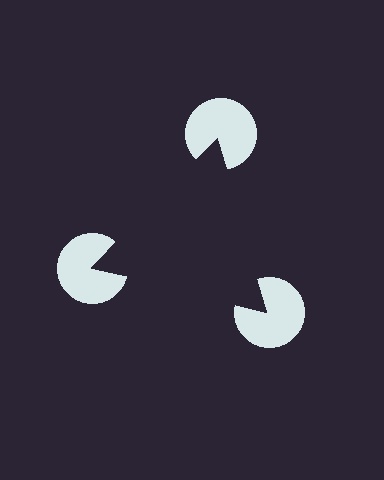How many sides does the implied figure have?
3 sides.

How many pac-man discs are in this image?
There are 3 — one at each vertex of the illusory triangle.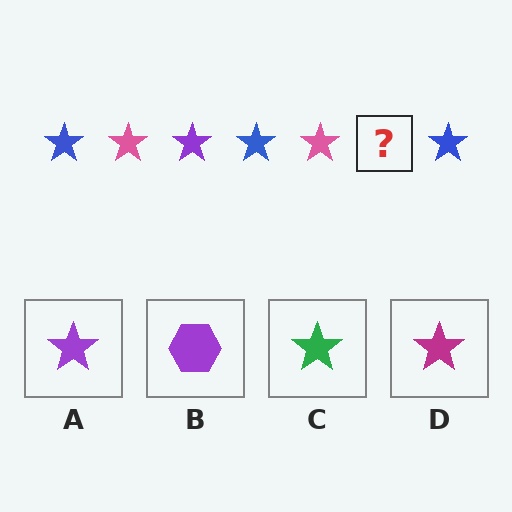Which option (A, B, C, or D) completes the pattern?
A.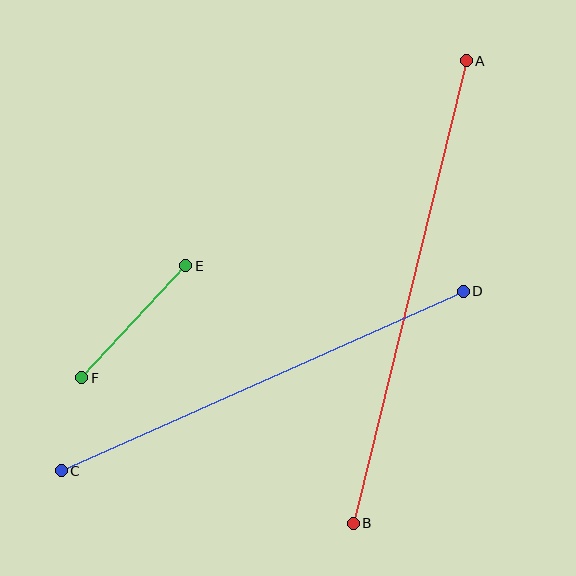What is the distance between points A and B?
The distance is approximately 476 pixels.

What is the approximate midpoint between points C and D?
The midpoint is at approximately (262, 381) pixels.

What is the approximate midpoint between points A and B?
The midpoint is at approximately (410, 292) pixels.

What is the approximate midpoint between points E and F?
The midpoint is at approximately (134, 322) pixels.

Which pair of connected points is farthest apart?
Points A and B are farthest apart.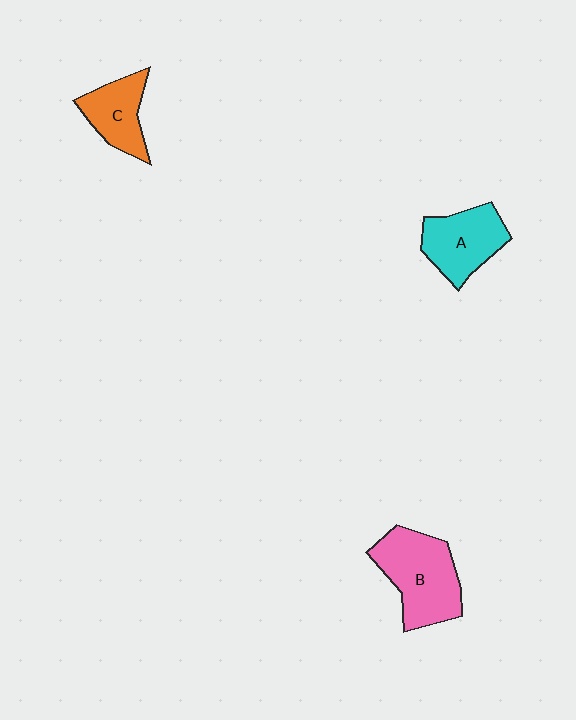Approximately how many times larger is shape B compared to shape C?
Approximately 1.6 times.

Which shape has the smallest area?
Shape C (orange).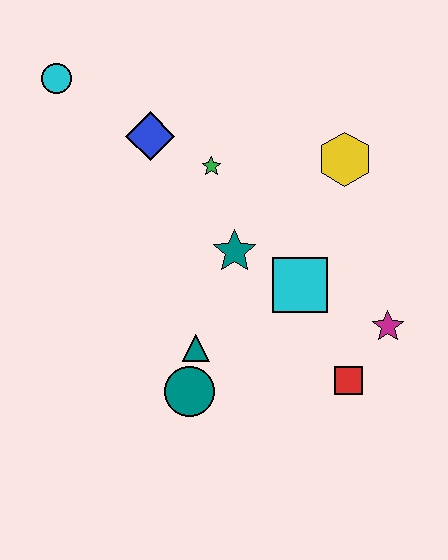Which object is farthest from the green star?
The red square is farthest from the green star.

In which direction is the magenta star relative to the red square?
The magenta star is above the red square.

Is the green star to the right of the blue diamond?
Yes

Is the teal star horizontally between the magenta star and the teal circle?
Yes